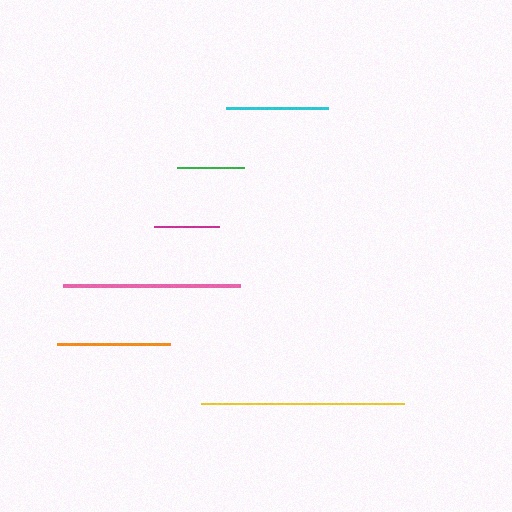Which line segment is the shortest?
The magenta line is the shortest at approximately 66 pixels.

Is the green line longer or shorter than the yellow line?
The yellow line is longer than the green line.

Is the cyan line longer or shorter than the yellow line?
The yellow line is longer than the cyan line.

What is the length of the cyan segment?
The cyan segment is approximately 102 pixels long.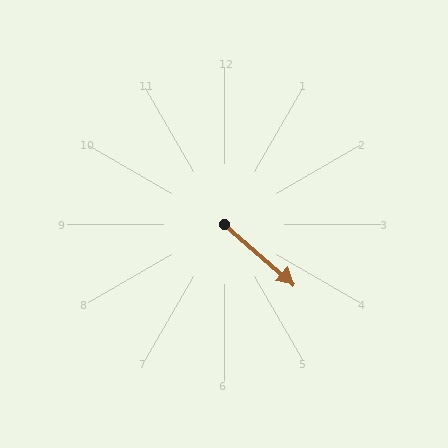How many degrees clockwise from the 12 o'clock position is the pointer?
Approximately 131 degrees.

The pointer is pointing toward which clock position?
Roughly 4 o'clock.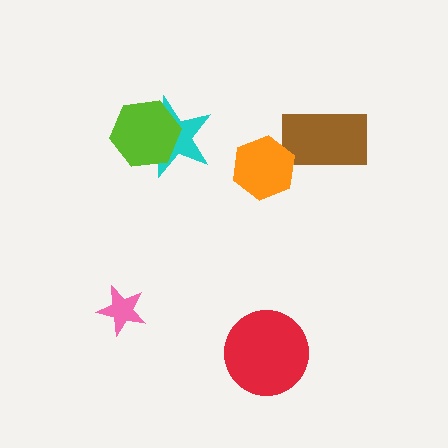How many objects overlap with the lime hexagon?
1 object overlaps with the lime hexagon.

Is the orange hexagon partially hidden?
No, no other shape covers it.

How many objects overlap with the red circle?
0 objects overlap with the red circle.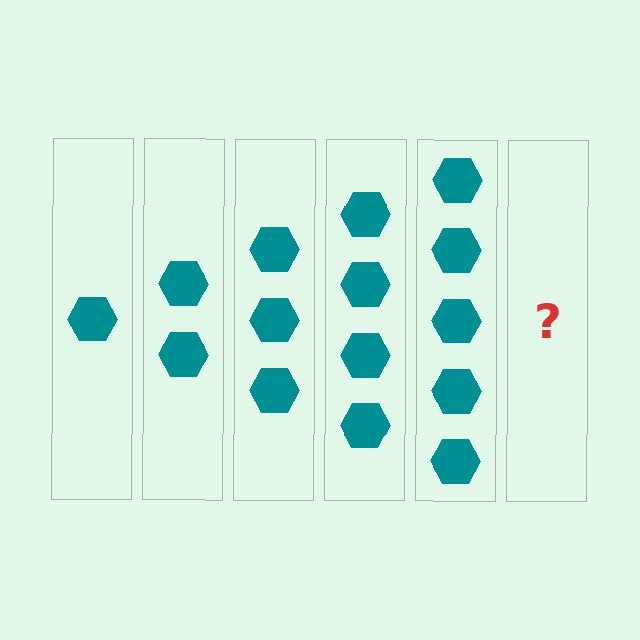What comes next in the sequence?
The next element should be 6 hexagons.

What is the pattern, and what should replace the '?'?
The pattern is that each step adds one more hexagon. The '?' should be 6 hexagons.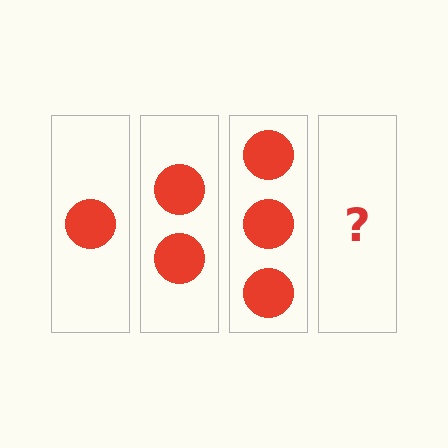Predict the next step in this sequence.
The next step is 4 circles.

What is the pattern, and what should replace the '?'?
The pattern is that each step adds one more circle. The '?' should be 4 circles.